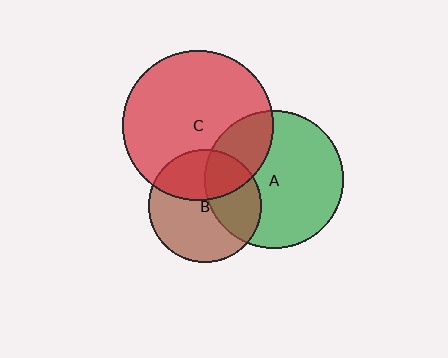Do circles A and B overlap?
Yes.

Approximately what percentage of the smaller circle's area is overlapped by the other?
Approximately 35%.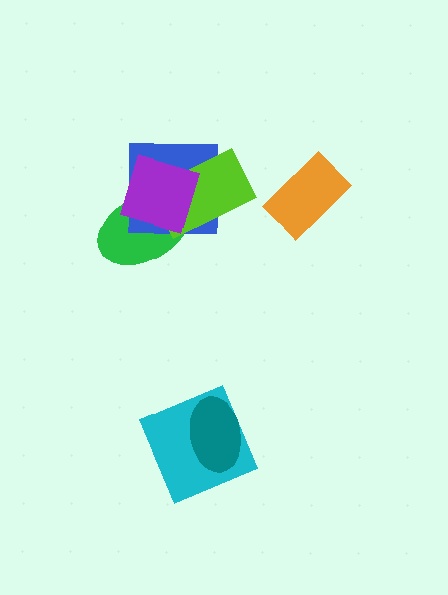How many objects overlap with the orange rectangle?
0 objects overlap with the orange rectangle.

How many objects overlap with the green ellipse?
3 objects overlap with the green ellipse.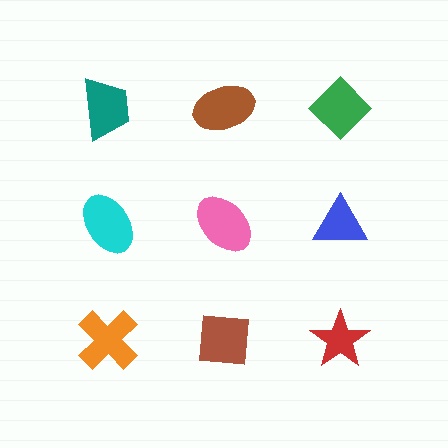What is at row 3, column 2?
A brown square.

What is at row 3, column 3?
A red star.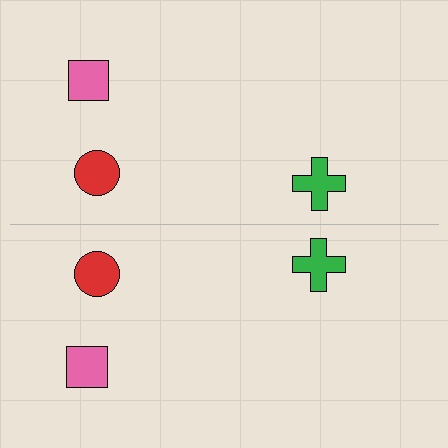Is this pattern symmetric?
Yes, this pattern has bilateral (reflection) symmetry.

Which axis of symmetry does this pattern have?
The pattern has a horizontal axis of symmetry running through the center of the image.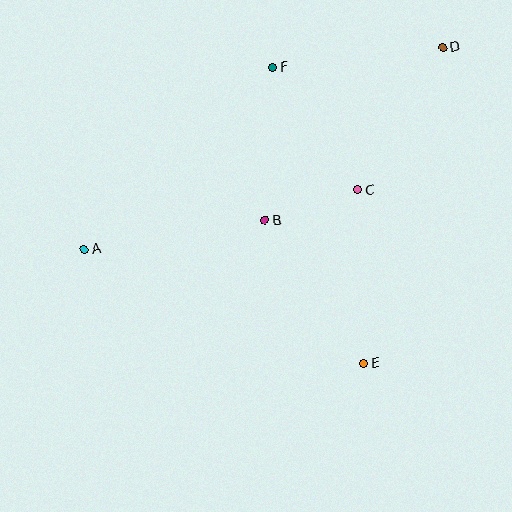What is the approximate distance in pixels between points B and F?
The distance between B and F is approximately 153 pixels.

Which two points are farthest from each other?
Points A and D are farthest from each other.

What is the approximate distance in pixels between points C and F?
The distance between C and F is approximately 149 pixels.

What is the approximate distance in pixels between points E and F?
The distance between E and F is approximately 309 pixels.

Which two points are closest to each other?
Points B and C are closest to each other.